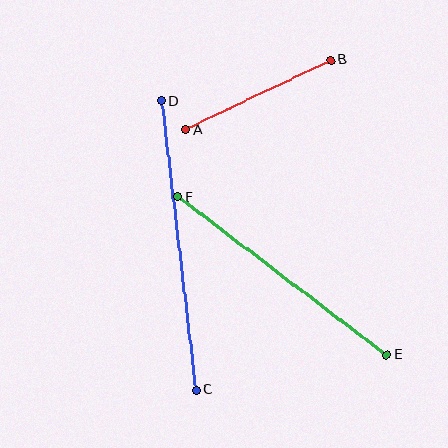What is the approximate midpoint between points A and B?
The midpoint is at approximately (258, 95) pixels.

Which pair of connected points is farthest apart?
Points C and D are farthest apart.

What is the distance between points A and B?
The distance is approximately 161 pixels.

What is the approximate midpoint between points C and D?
The midpoint is at approximately (179, 245) pixels.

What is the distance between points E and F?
The distance is approximately 261 pixels.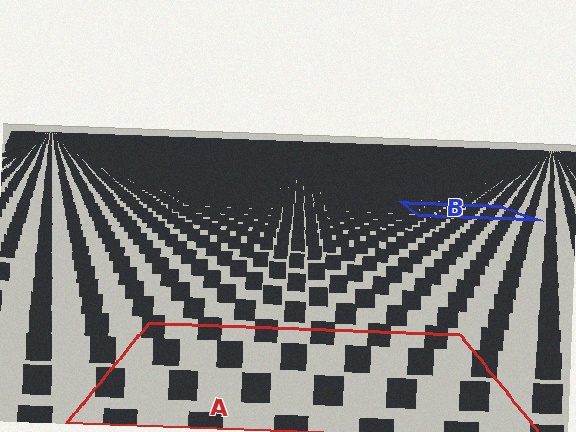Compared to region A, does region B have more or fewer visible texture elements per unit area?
Region B has more texture elements per unit area — they are packed more densely because it is farther away.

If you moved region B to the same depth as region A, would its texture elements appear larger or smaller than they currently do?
They would appear larger. At a closer depth, the same texture elements are projected at a bigger on-screen size.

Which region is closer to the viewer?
Region A is closer. The texture elements there are larger and more spread out.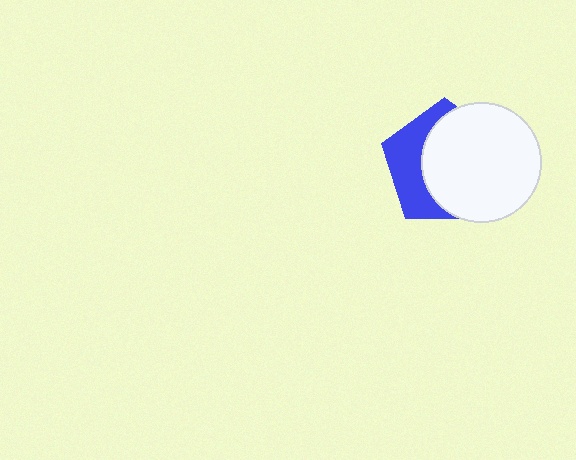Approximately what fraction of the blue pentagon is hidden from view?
Roughly 63% of the blue pentagon is hidden behind the white circle.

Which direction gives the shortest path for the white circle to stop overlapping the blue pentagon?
Moving right gives the shortest separation.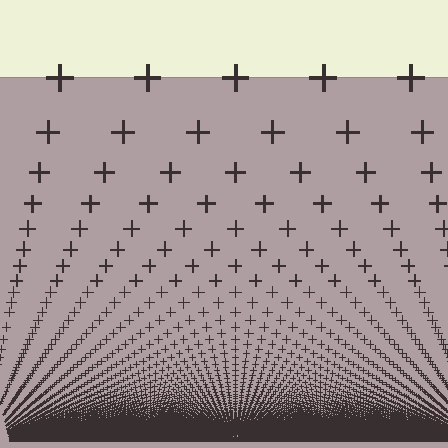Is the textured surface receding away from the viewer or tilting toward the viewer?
The surface appears to tilt toward the viewer. Texture elements get larger and sparser toward the top.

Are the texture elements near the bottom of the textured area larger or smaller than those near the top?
Smaller. The gradient is inverted — elements near the bottom are smaller and denser.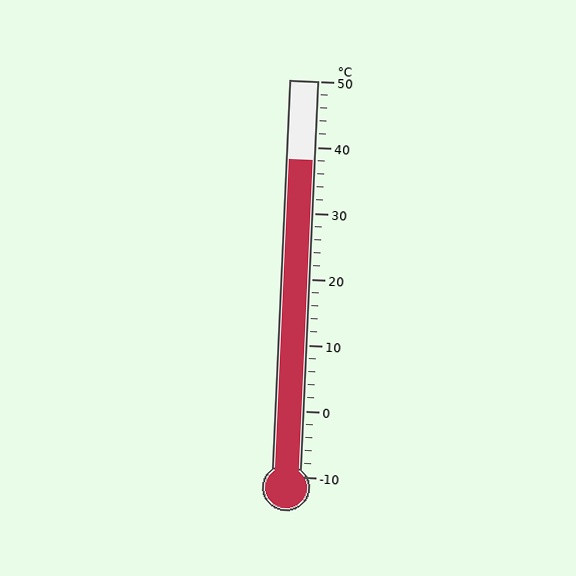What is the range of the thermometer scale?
The thermometer scale ranges from -10°C to 50°C.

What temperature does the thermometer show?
The thermometer shows approximately 38°C.